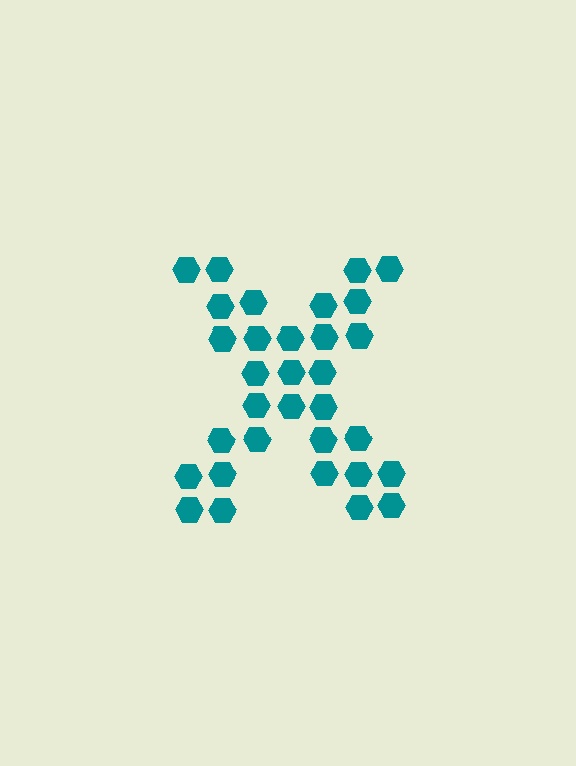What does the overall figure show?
The overall figure shows the letter X.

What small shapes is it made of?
It is made of small hexagons.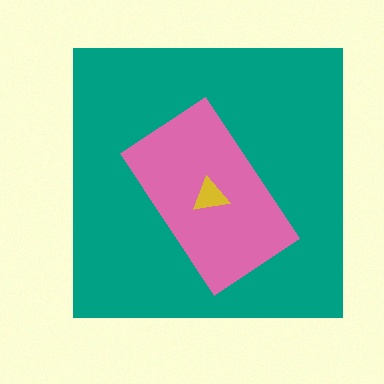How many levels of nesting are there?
3.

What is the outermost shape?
The teal square.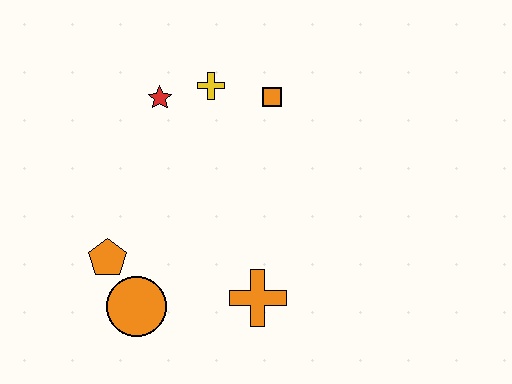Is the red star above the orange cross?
Yes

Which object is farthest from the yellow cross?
The orange circle is farthest from the yellow cross.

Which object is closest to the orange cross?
The orange circle is closest to the orange cross.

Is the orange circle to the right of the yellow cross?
No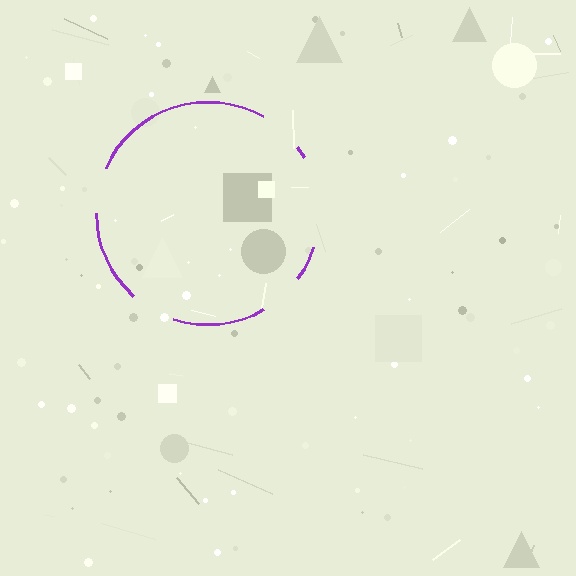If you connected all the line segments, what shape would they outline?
They would outline a circle.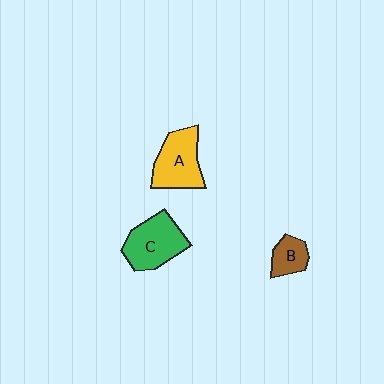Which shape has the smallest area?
Shape B (brown).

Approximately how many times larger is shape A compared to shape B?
Approximately 2.0 times.